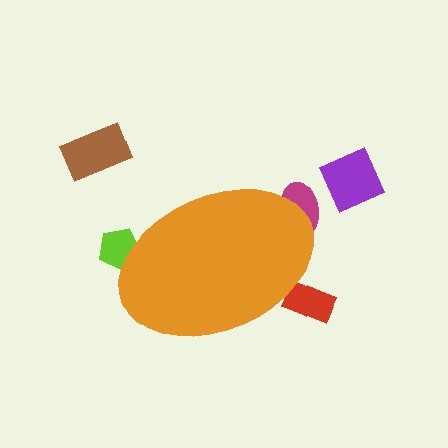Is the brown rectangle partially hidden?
No, the brown rectangle is fully visible.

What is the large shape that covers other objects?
An orange ellipse.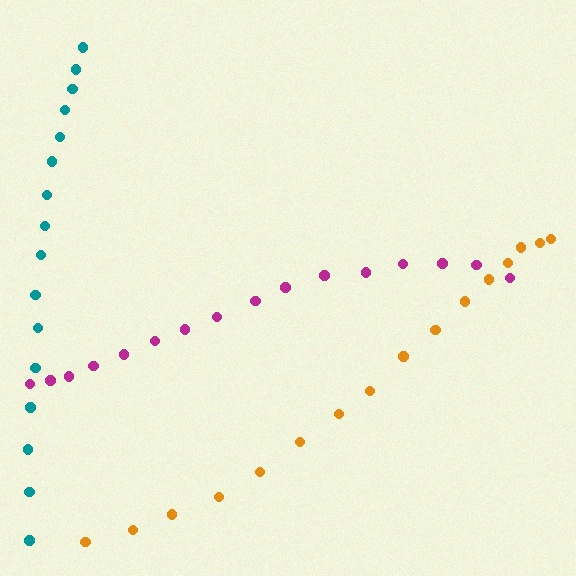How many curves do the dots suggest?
There are 3 distinct paths.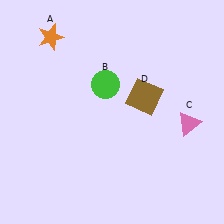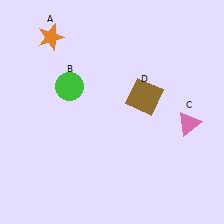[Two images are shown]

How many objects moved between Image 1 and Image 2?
1 object moved between the two images.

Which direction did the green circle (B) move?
The green circle (B) moved left.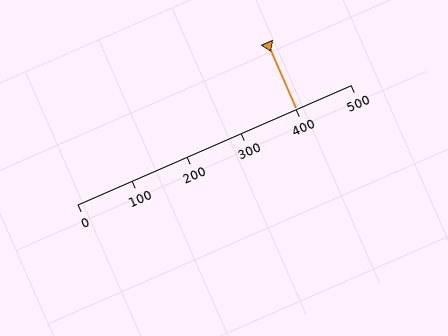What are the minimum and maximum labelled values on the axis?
The axis runs from 0 to 500.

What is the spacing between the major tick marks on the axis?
The major ticks are spaced 100 apart.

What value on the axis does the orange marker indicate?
The marker indicates approximately 400.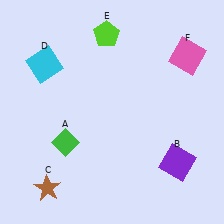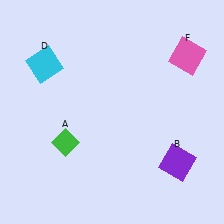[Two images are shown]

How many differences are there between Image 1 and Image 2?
There are 2 differences between the two images.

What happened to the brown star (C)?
The brown star (C) was removed in Image 2. It was in the bottom-left area of Image 1.